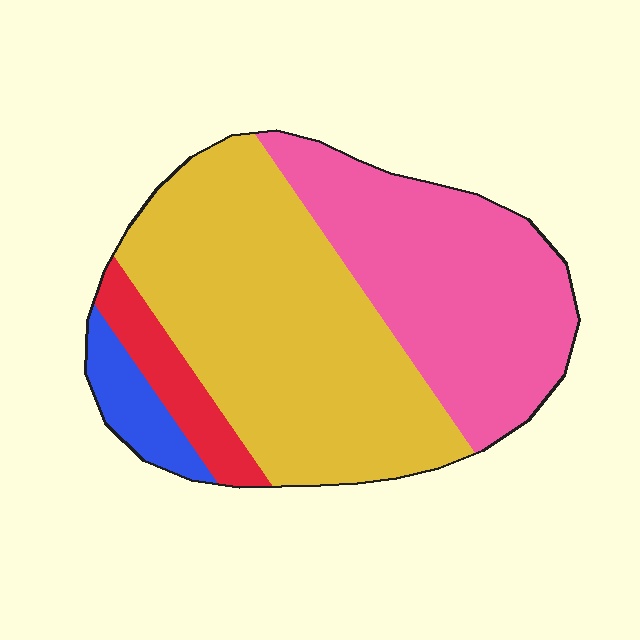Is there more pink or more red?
Pink.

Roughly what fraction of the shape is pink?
Pink covers roughly 35% of the shape.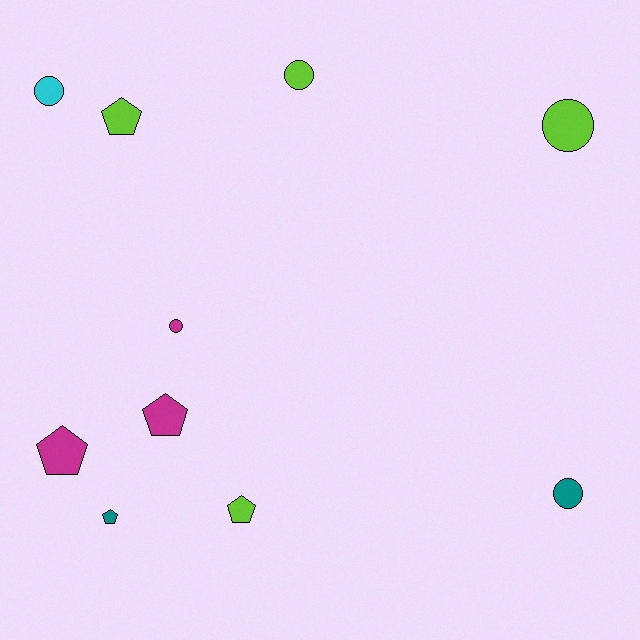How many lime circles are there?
There are 2 lime circles.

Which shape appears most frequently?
Pentagon, with 5 objects.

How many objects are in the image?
There are 10 objects.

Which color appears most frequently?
Lime, with 4 objects.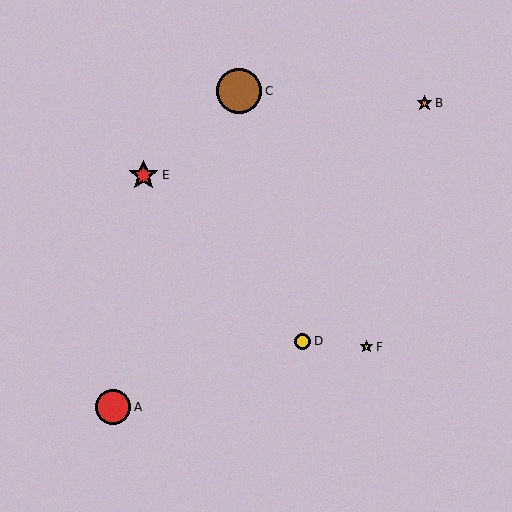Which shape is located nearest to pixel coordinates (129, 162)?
The red star (labeled E) at (144, 175) is nearest to that location.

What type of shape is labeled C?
Shape C is a brown circle.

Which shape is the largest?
The brown circle (labeled C) is the largest.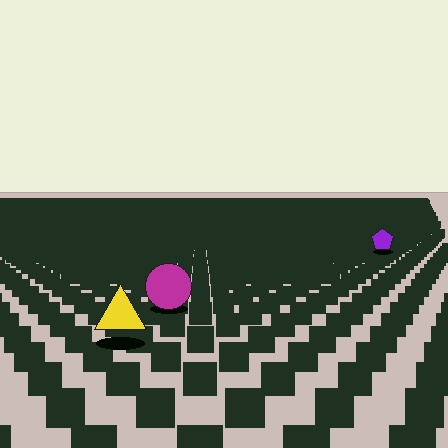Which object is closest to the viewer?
The yellow triangle is closest. The texture marks near it are larger and more spread out.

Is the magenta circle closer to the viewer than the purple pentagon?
Yes. The magenta circle is closer — you can tell from the texture gradient: the ground texture is coarser near it.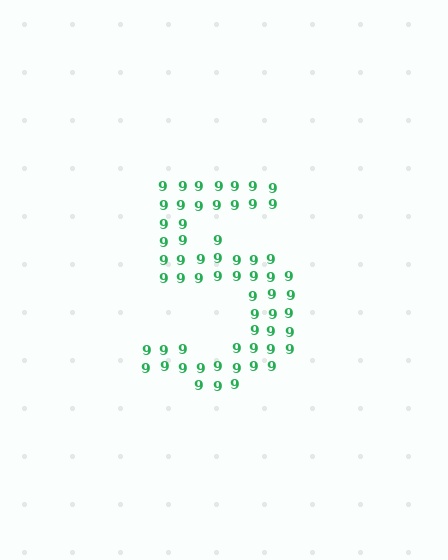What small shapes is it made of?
It is made of small digit 9's.